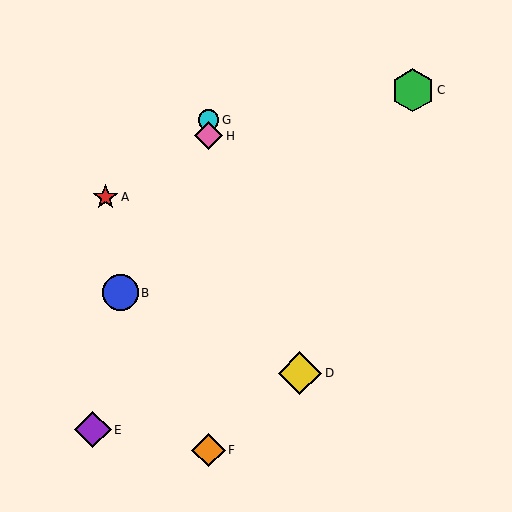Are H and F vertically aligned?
Yes, both are at x≈209.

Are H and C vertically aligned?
No, H is at x≈209 and C is at x≈413.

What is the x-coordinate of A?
Object A is at x≈105.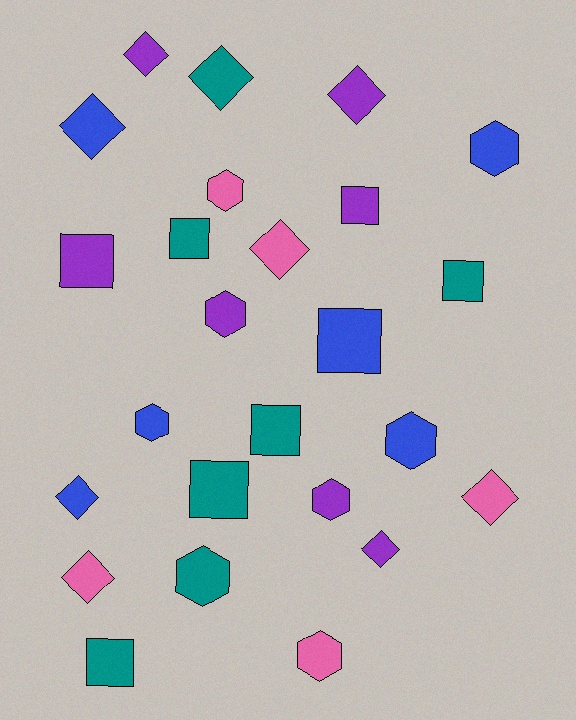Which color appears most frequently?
Teal, with 7 objects.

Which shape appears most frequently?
Diamond, with 9 objects.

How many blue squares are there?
There is 1 blue square.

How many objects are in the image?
There are 25 objects.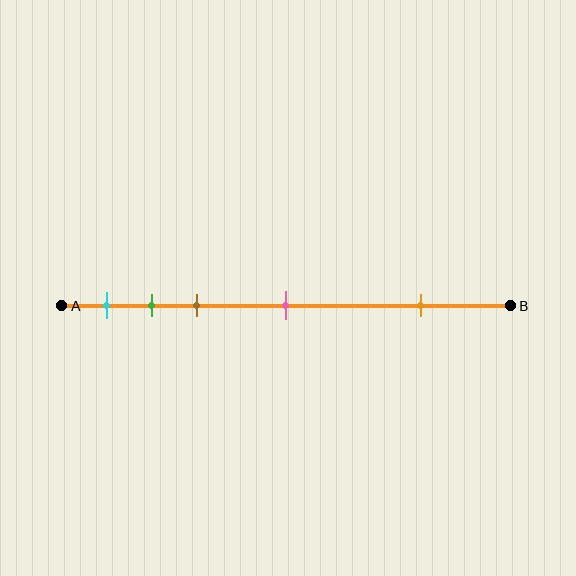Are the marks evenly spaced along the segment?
No, the marks are not evenly spaced.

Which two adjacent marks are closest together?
The green and brown marks are the closest adjacent pair.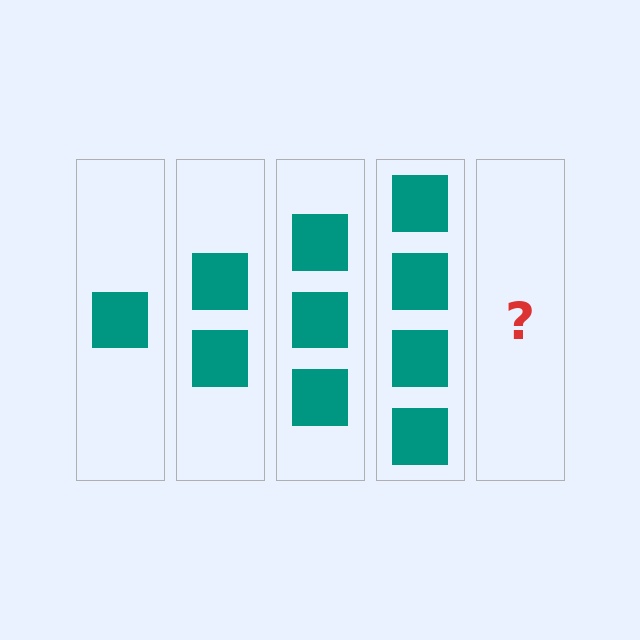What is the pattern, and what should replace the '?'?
The pattern is that each step adds one more square. The '?' should be 5 squares.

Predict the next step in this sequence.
The next step is 5 squares.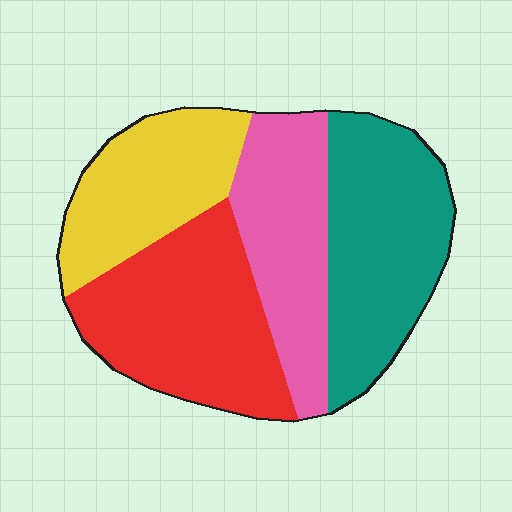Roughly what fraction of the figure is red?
Red covers around 30% of the figure.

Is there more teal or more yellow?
Teal.